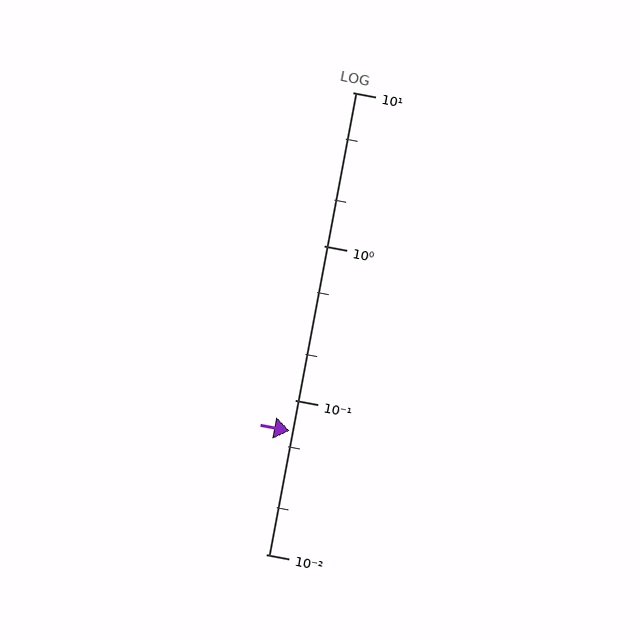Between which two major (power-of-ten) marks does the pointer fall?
The pointer is between 0.01 and 0.1.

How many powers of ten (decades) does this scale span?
The scale spans 3 decades, from 0.01 to 10.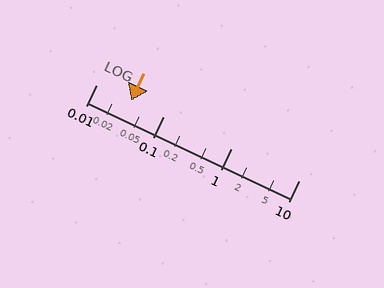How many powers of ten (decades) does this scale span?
The scale spans 3 decades, from 0.01 to 10.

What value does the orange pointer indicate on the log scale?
The pointer indicates approximately 0.033.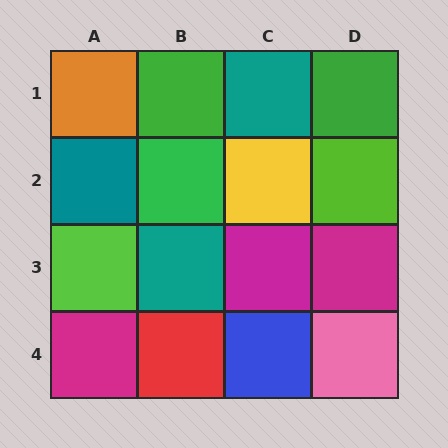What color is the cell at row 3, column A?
Lime.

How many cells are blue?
1 cell is blue.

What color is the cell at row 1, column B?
Green.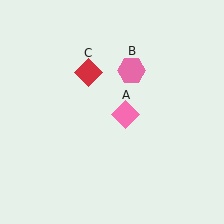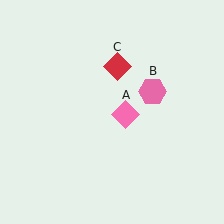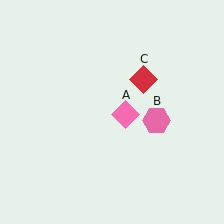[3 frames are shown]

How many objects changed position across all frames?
2 objects changed position: pink hexagon (object B), red diamond (object C).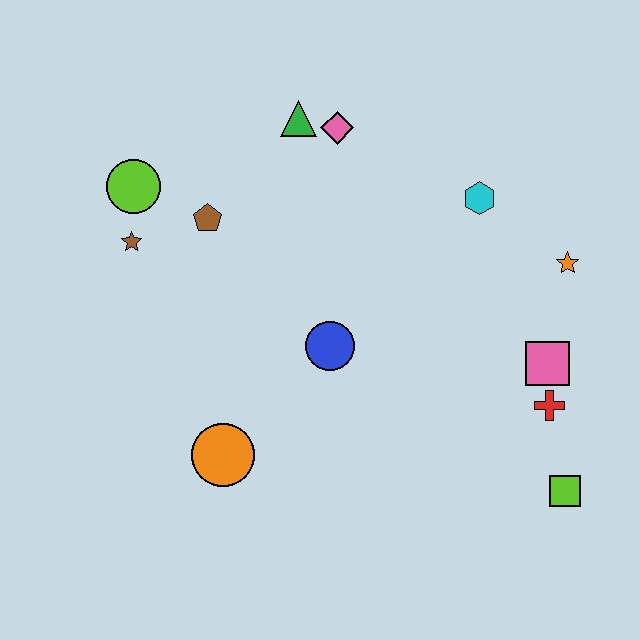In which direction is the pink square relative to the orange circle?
The pink square is to the right of the orange circle.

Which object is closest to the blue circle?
The orange circle is closest to the blue circle.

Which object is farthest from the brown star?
The lime square is farthest from the brown star.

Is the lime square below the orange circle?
Yes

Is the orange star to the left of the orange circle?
No